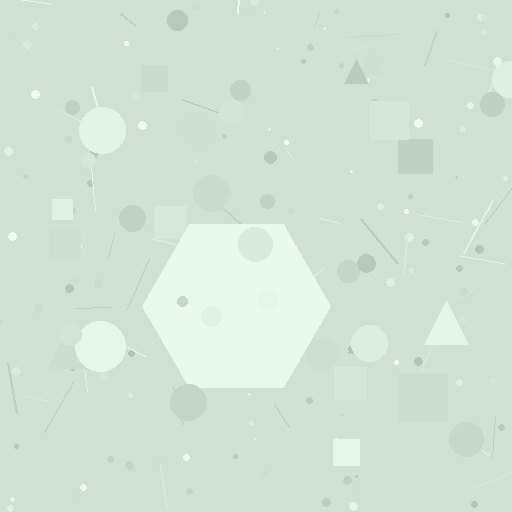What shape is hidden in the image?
A hexagon is hidden in the image.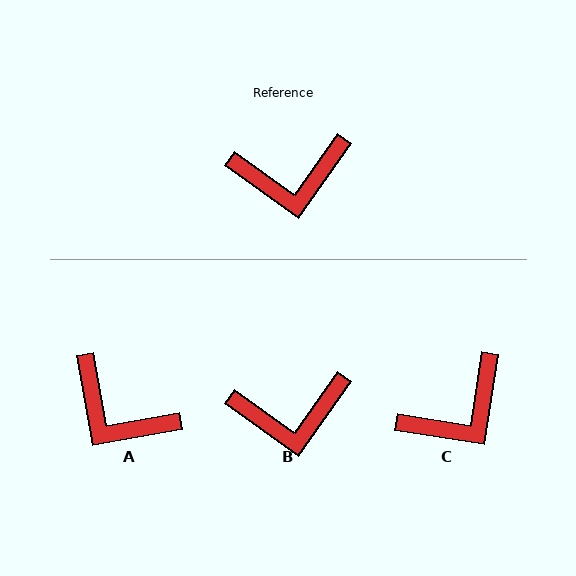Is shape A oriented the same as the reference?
No, it is off by about 45 degrees.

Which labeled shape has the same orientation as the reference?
B.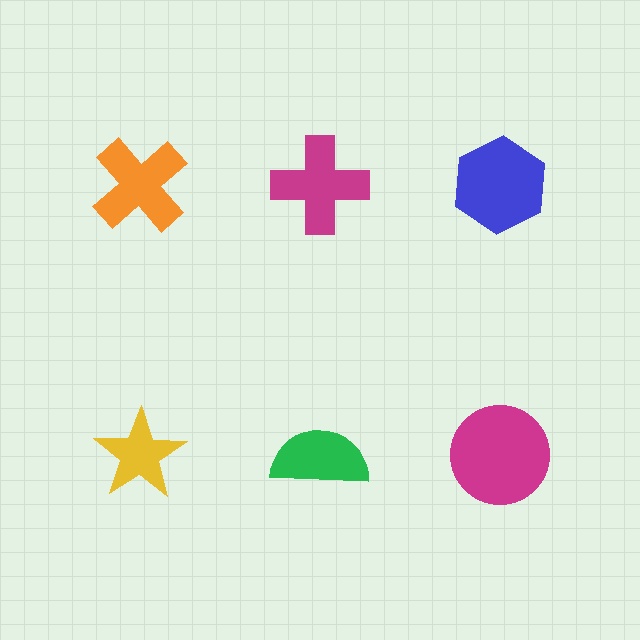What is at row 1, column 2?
A magenta cross.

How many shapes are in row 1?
3 shapes.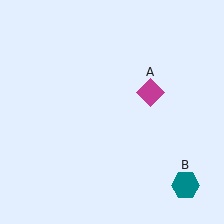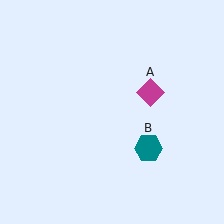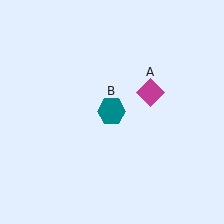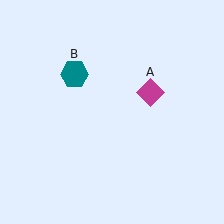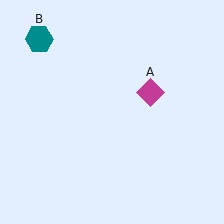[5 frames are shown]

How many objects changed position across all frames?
1 object changed position: teal hexagon (object B).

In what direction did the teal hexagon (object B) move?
The teal hexagon (object B) moved up and to the left.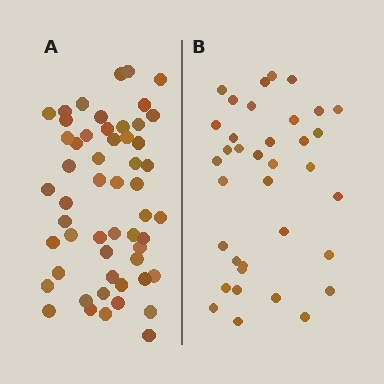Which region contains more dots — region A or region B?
Region A (the left region) has more dots.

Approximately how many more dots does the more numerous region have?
Region A has approximately 20 more dots than region B.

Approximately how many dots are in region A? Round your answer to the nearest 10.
About 50 dots. (The exact count is 54, which rounds to 50.)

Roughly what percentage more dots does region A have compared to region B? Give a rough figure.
About 50% more.